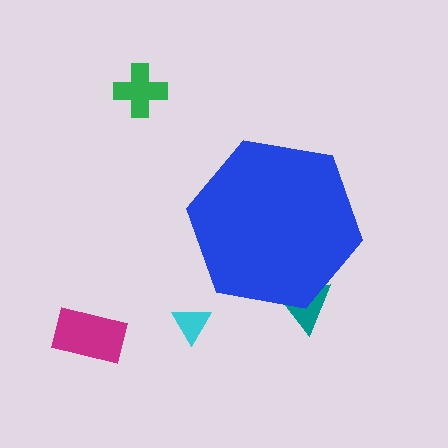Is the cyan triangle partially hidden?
No, the cyan triangle is fully visible.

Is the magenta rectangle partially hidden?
No, the magenta rectangle is fully visible.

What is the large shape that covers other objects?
A blue hexagon.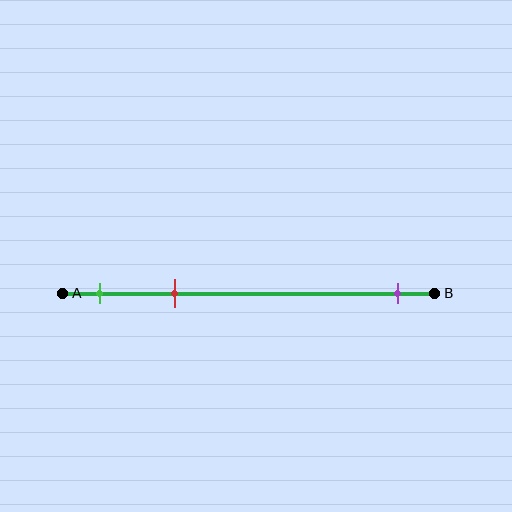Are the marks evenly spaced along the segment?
No, the marks are not evenly spaced.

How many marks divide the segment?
There are 3 marks dividing the segment.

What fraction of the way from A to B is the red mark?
The red mark is approximately 30% (0.3) of the way from A to B.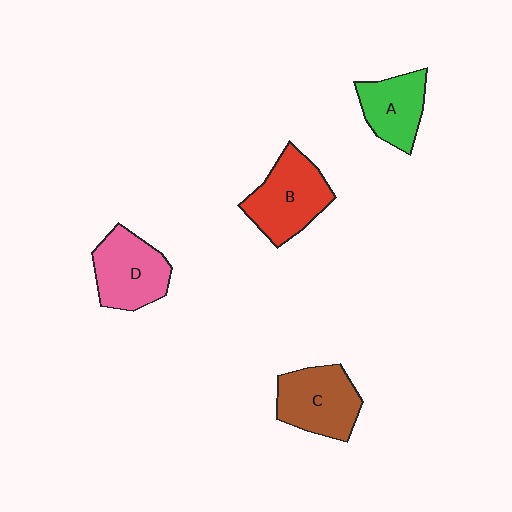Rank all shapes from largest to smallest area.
From largest to smallest: B (red), C (brown), D (pink), A (green).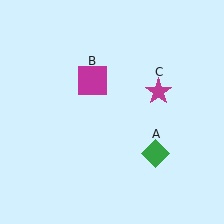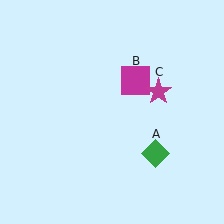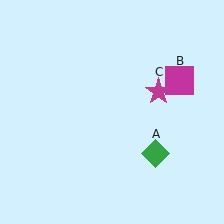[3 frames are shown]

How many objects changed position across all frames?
1 object changed position: magenta square (object B).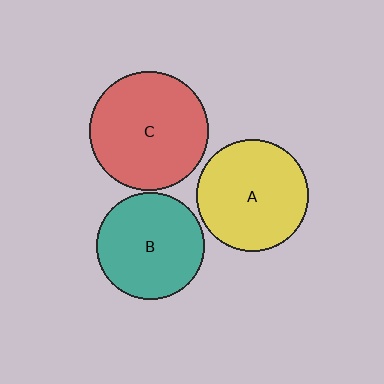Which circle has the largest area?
Circle C (red).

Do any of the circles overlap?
No, none of the circles overlap.